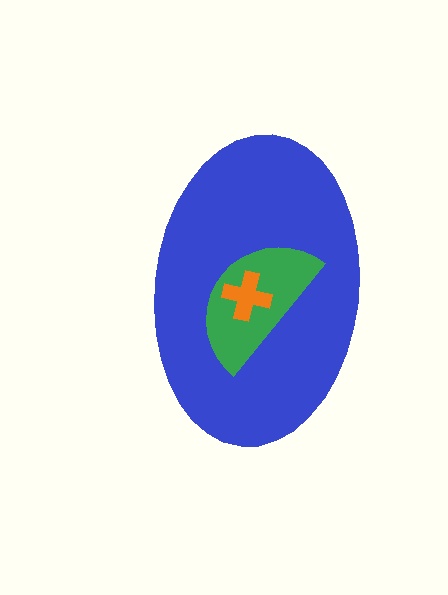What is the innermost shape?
The orange cross.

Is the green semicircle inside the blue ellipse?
Yes.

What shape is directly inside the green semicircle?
The orange cross.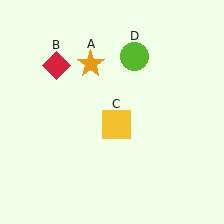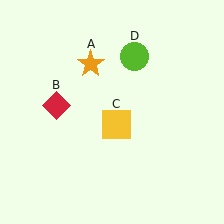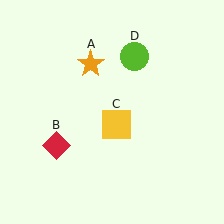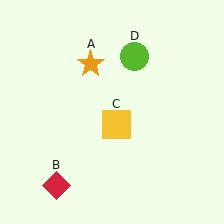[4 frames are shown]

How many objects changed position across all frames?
1 object changed position: red diamond (object B).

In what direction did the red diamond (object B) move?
The red diamond (object B) moved down.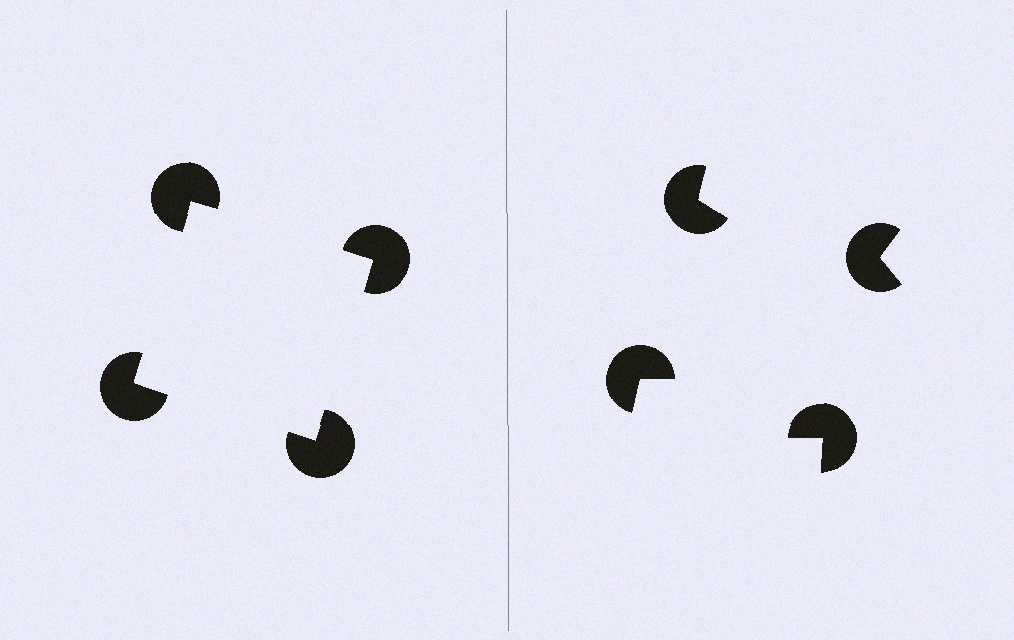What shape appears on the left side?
An illusory square.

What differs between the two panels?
The pac-man discs are positioned identically on both sides; only the wedge orientations differ. On the left they align to a square; on the right they are misaligned.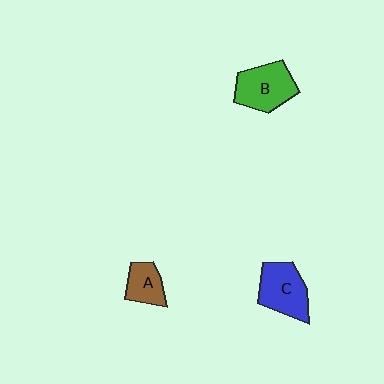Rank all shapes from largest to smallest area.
From largest to smallest: B (green), C (blue), A (brown).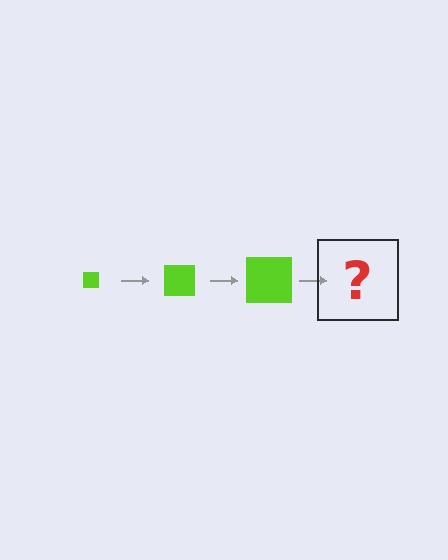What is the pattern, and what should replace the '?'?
The pattern is that the square gets progressively larger each step. The '?' should be a lime square, larger than the previous one.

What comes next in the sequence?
The next element should be a lime square, larger than the previous one.